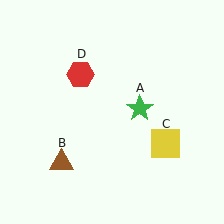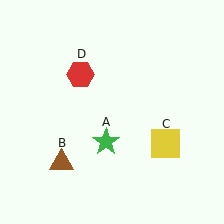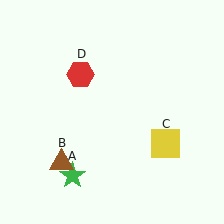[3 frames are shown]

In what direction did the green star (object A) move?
The green star (object A) moved down and to the left.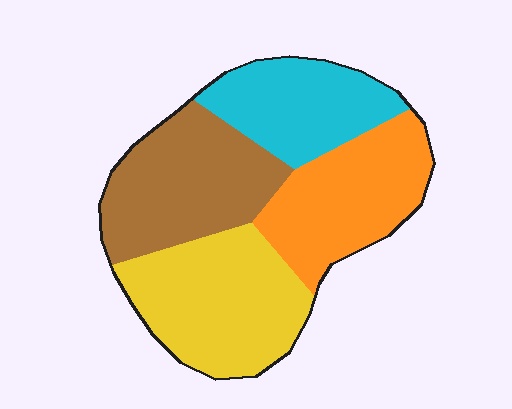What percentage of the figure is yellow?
Yellow takes up between a sixth and a third of the figure.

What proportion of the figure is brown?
Brown takes up about one quarter (1/4) of the figure.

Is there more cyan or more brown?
Brown.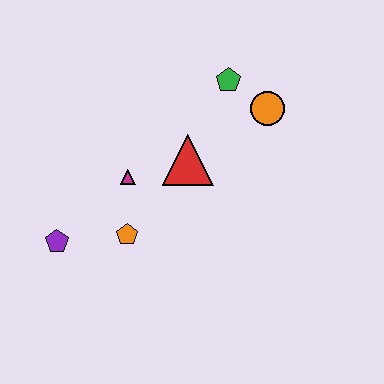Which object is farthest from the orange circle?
The purple pentagon is farthest from the orange circle.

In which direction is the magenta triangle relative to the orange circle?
The magenta triangle is to the left of the orange circle.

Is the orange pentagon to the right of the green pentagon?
No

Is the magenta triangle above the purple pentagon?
Yes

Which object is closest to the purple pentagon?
The orange pentagon is closest to the purple pentagon.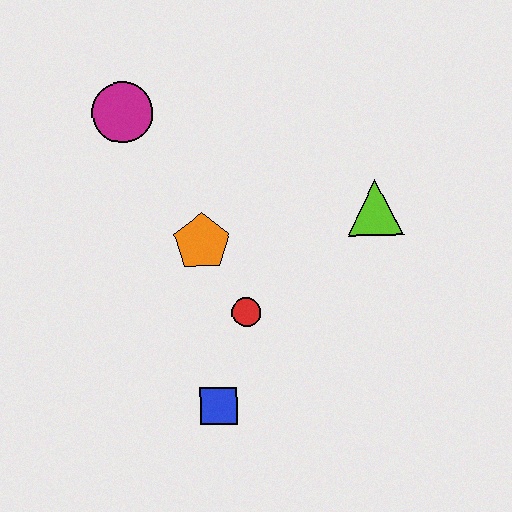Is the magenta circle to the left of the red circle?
Yes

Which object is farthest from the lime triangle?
The magenta circle is farthest from the lime triangle.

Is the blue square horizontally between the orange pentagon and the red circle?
Yes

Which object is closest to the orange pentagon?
The red circle is closest to the orange pentagon.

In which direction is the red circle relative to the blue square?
The red circle is above the blue square.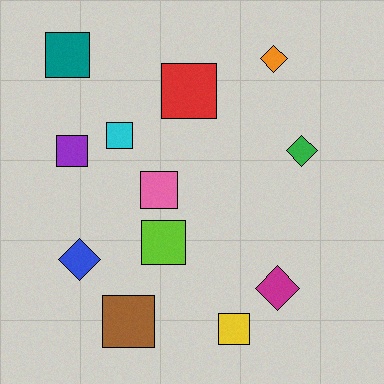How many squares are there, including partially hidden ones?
There are 8 squares.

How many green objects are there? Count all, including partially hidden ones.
There is 1 green object.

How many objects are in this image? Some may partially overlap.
There are 12 objects.